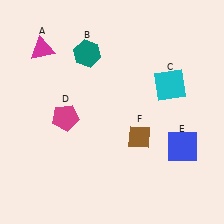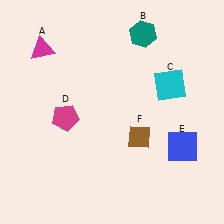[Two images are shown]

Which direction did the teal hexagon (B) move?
The teal hexagon (B) moved right.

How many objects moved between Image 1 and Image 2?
1 object moved between the two images.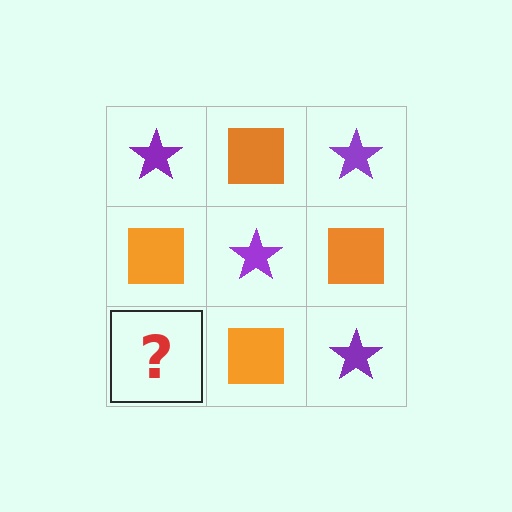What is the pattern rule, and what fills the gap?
The rule is that it alternates purple star and orange square in a checkerboard pattern. The gap should be filled with a purple star.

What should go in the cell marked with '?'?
The missing cell should contain a purple star.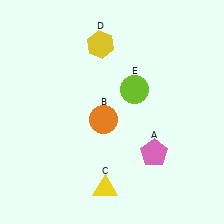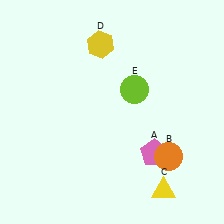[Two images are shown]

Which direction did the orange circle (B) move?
The orange circle (B) moved right.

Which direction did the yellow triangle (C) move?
The yellow triangle (C) moved right.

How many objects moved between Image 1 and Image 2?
2 objects moved between the two images.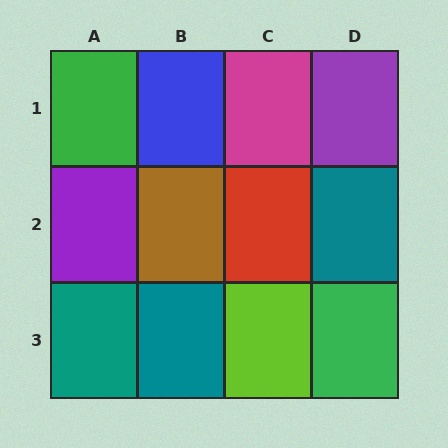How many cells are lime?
1 cell is lime.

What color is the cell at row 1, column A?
Green.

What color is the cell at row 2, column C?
Red.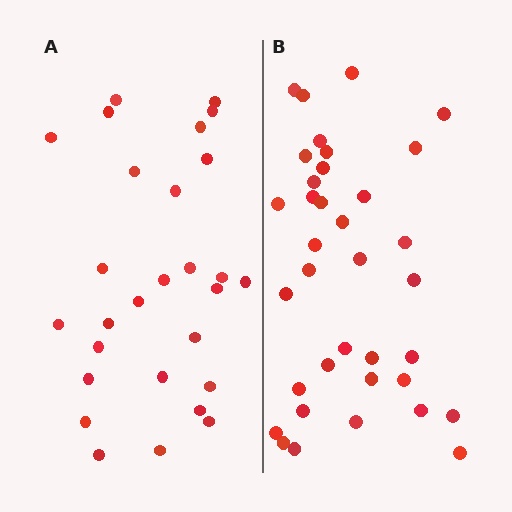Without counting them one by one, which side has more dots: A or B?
Region B (the right region) has more dots.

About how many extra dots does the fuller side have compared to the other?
Region B has roughly 8 or so more dots than region A.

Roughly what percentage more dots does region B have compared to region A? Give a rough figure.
About 30% more.